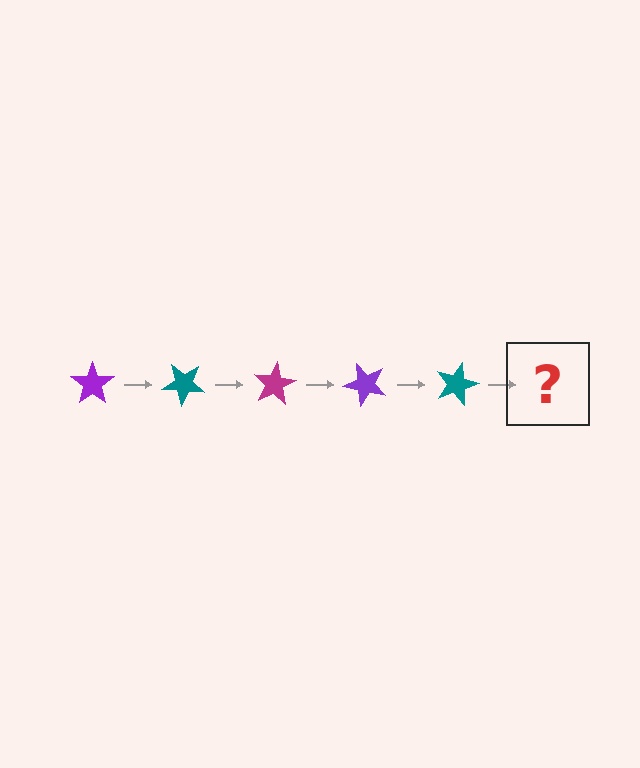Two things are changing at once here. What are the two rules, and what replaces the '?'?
The two rules are that it rotates 40 degrees each step and the color cycles through purple, teal, and magenta. The '?' should be a magenta star, rotated 200 degrees from the start.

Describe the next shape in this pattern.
It should be a magenta star, rotated 200 degrees from the start.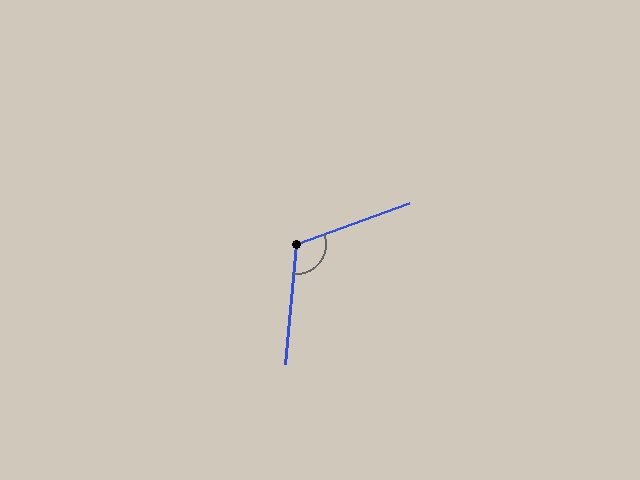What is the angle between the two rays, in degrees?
Approximately 115 degrees.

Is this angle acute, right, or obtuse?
It is obtuse.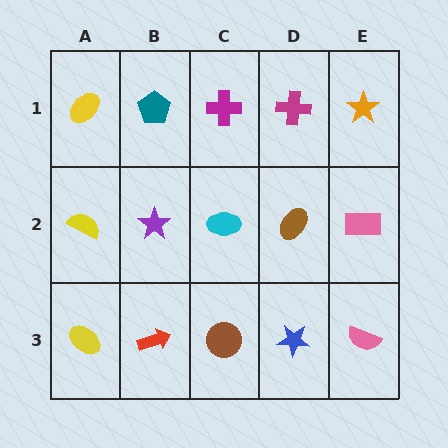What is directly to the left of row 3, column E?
A blue star.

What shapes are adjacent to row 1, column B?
A purple star (row 2, column B), a yellow ellipse (row 1, column A), a magenta cross (row 1, column C).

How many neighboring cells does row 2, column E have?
3.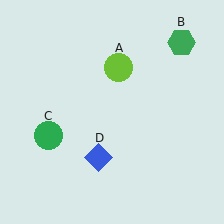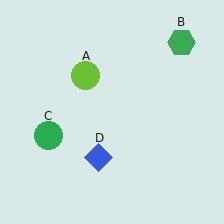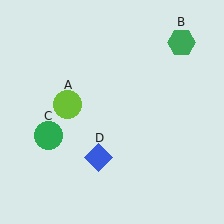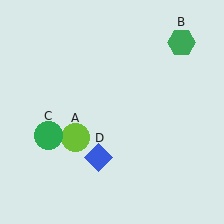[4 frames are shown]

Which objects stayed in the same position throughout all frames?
Green hexagon (object B) and green circle (object C) and blue diamond (object D) remained stationary.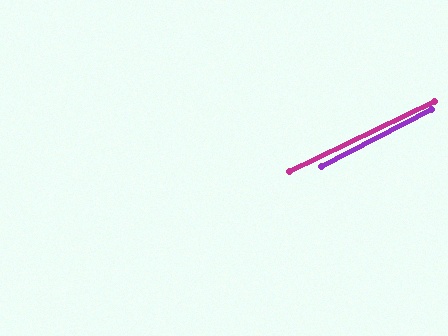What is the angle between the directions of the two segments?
Approximately 2 degrees.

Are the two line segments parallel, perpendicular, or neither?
Parallel — their directions differ by only 1.7°.